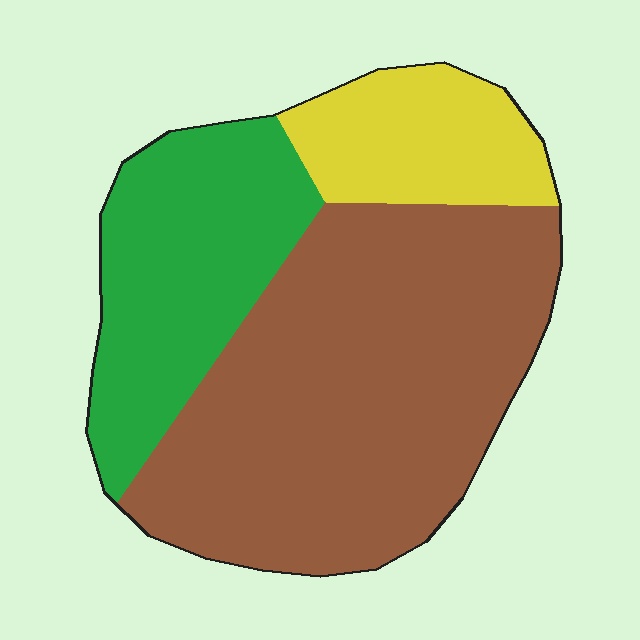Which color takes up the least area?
Yellow, at roughly 15%.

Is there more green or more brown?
Brown.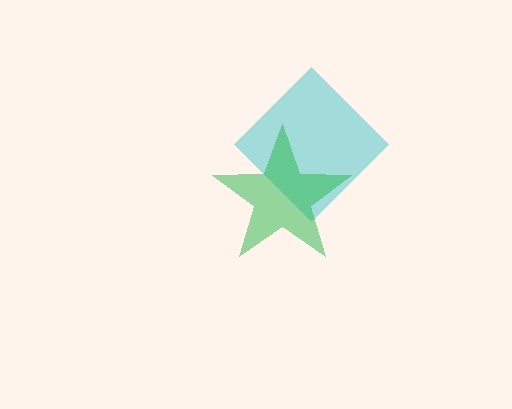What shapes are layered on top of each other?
The layered shapes are: a cyan diamond, a green star.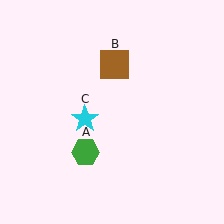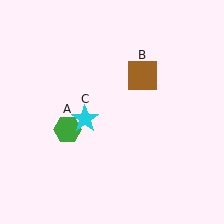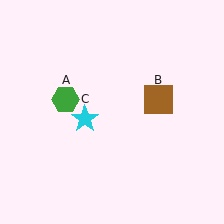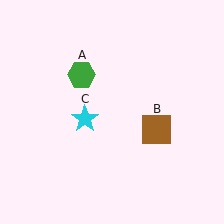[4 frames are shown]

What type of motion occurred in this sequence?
The green hexagon (object A), brown square (object B) rotated clockwise around the center of the scene.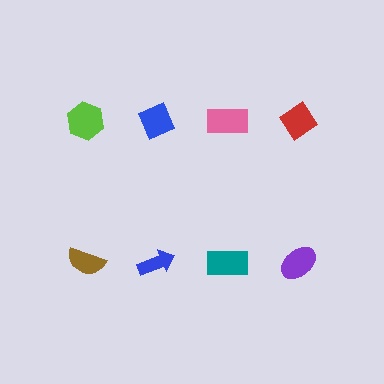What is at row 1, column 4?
A red diamond.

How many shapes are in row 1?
4 shapes.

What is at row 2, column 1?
A brown semicircle.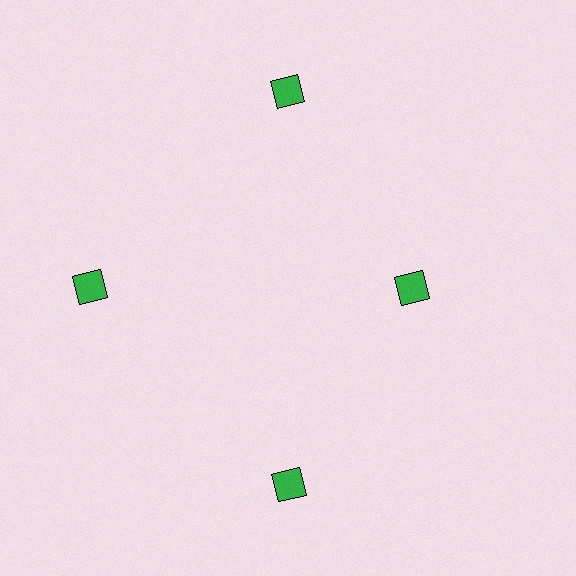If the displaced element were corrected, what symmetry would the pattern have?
It would have 4-fold rotational symmetry — the pattern would map onto itself every 90 degrees.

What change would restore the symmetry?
The symmetry would be restored by moving it outward, back onto the ring so that all 4 diamonds sit at equal angles and equal distance from the center.